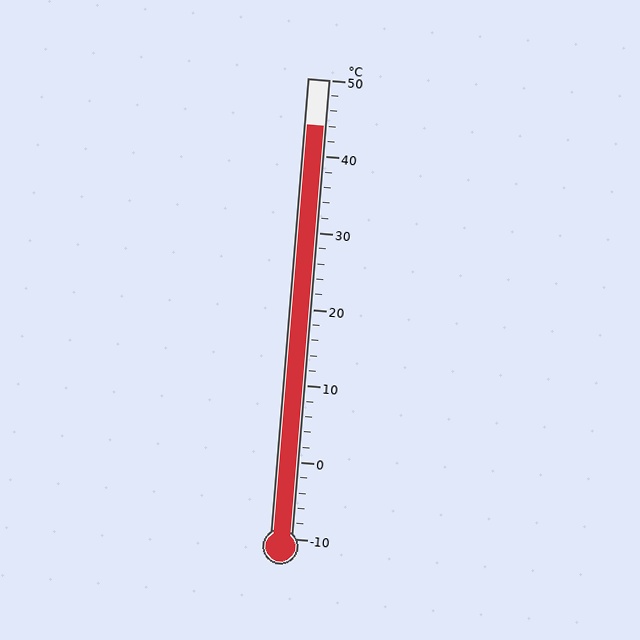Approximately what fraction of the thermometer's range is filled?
The thermometer is filled to approximately 90% of its range.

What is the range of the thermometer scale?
The thermometer scale ranges from -10°C to 50°C.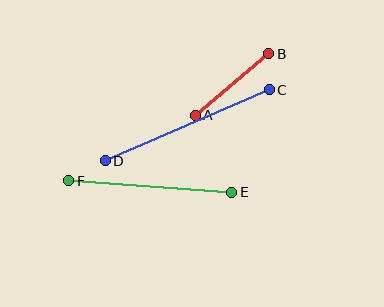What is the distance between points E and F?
The distance is approximately 163 pixels.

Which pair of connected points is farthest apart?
Points C and D are farthest apart.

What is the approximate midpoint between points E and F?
The midpoint is at approximately (150, 186) pixels.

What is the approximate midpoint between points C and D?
The midpoint is at approximately (187, 125) pixels.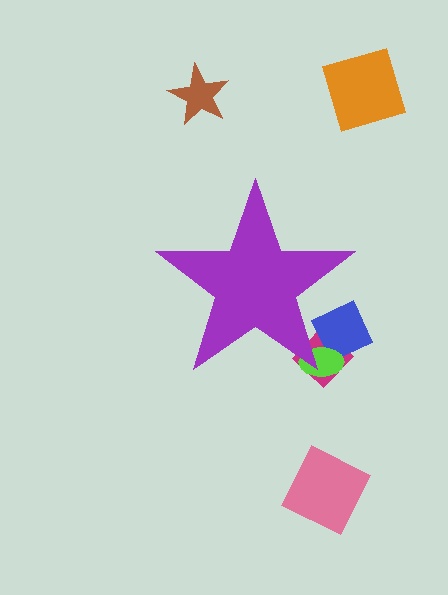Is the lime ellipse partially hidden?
Yes, the lime ellipse is partially hidden behind the purple star.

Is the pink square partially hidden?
No, the pink square is fully visible.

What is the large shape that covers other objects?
A purple star.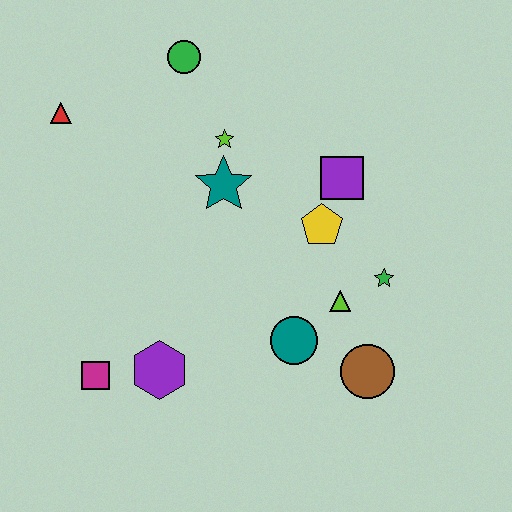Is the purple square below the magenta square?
No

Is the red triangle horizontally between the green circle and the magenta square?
No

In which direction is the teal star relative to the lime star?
The teal star is below the lime star.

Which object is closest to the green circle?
The lime star is closest to the green circle.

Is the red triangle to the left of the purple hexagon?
Yes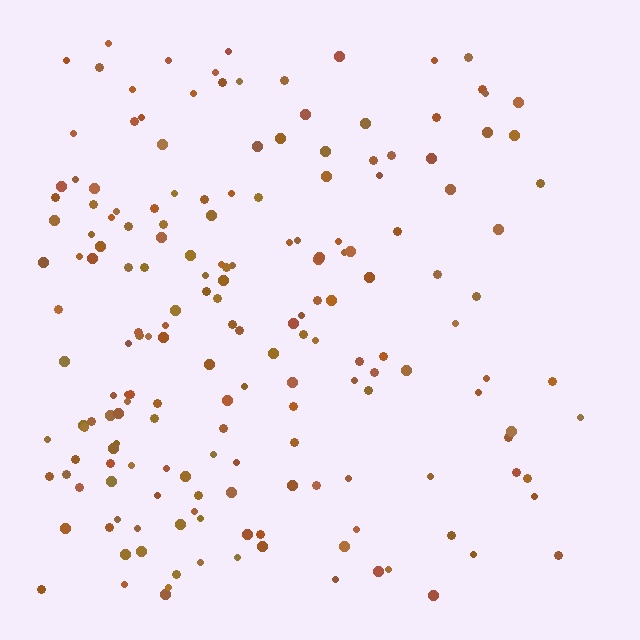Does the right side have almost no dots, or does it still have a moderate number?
Still a moderate number, just noticeably fewer than the left.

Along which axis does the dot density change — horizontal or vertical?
Horizontal.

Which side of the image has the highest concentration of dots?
The left.